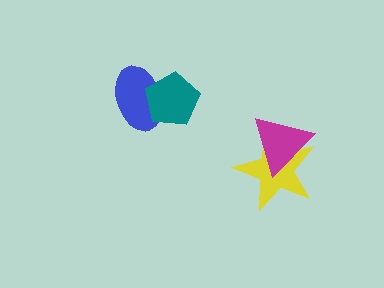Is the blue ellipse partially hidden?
Yes, it is partially covered by another shape.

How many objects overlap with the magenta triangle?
1 object overlaps with the magenta triangle.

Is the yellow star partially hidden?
Yes, it is partially covered by another shape.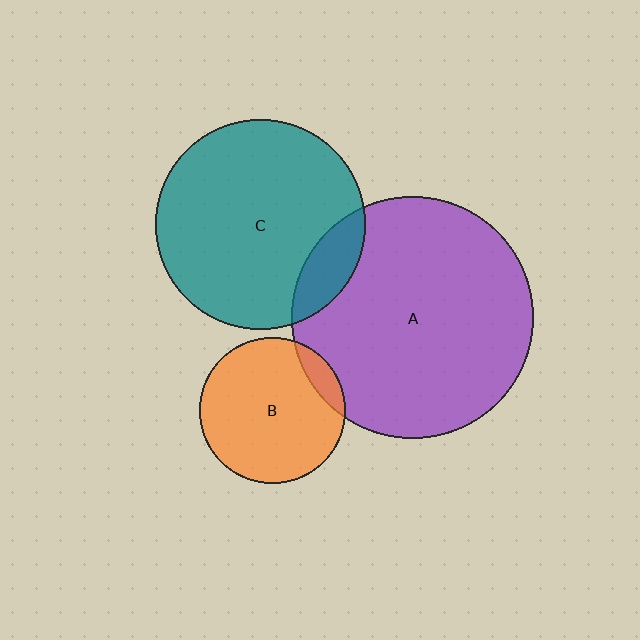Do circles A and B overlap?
Yes.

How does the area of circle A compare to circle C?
Approximately 1.3 times.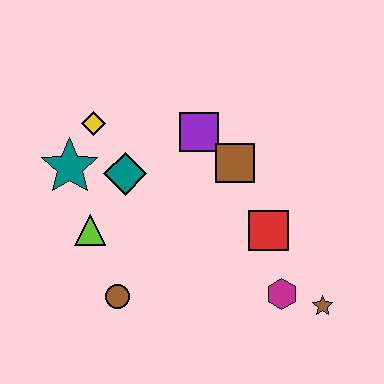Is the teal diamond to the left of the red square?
Yes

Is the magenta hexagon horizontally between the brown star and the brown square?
Yes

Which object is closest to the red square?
The magenta hexagon is closest to the red square.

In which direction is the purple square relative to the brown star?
The purple square is above the brown star.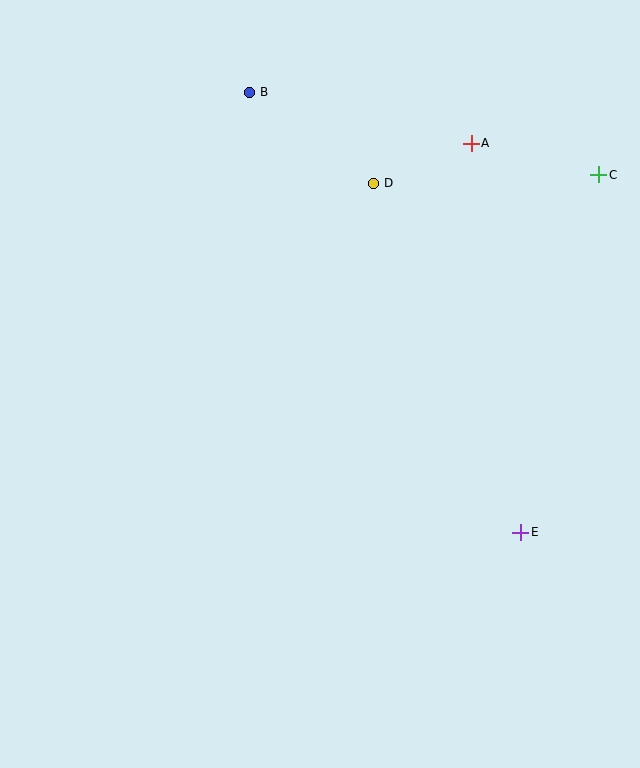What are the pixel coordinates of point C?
Point C is at (599, 175).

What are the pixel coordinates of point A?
Point A is at (471, 143).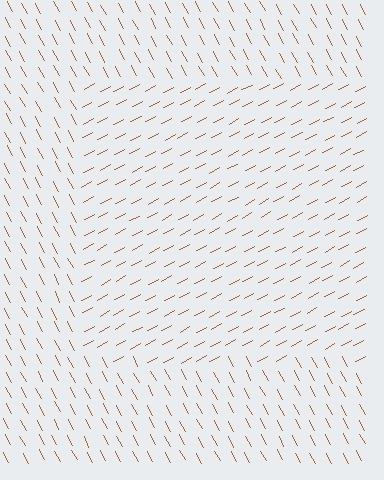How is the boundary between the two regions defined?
The boundary is defined purely by a change in line orientation (approximately 90 degrees difference). All lines are the same color and thickness.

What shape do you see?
I see a rectangle.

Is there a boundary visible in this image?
Yes, there is a texture boundary formed by a change in line orientation.